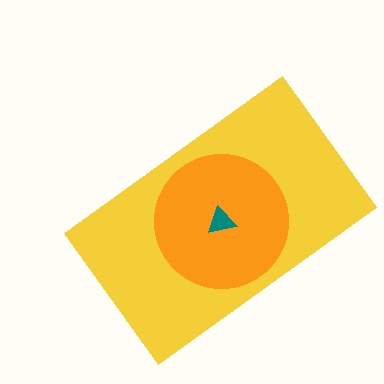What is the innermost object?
The teal triangle.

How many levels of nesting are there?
3.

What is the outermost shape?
The yellow rectangle.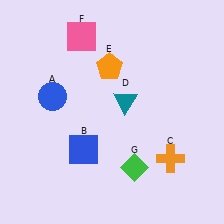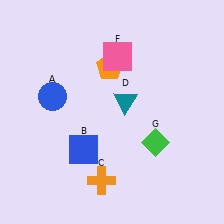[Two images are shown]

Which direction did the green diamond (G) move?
The green diamond (G) moved up.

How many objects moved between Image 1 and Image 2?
3 objects moved between the two images.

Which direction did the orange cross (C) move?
The orange cross (C) moved left.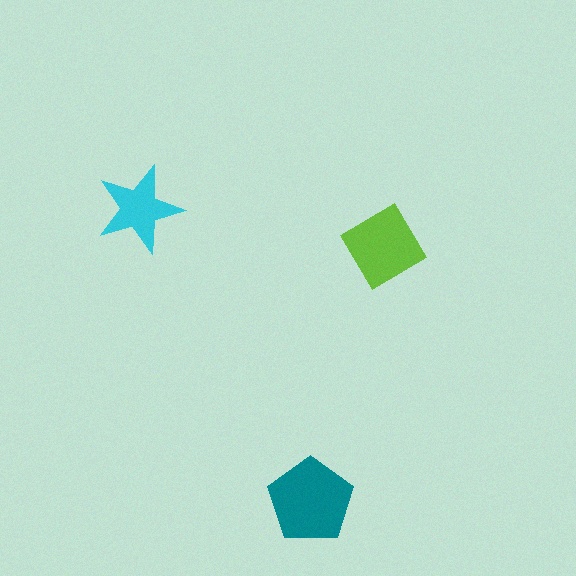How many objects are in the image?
There are 3 objects in the image.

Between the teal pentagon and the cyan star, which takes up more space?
The teal pentagon.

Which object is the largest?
The teal pentagon.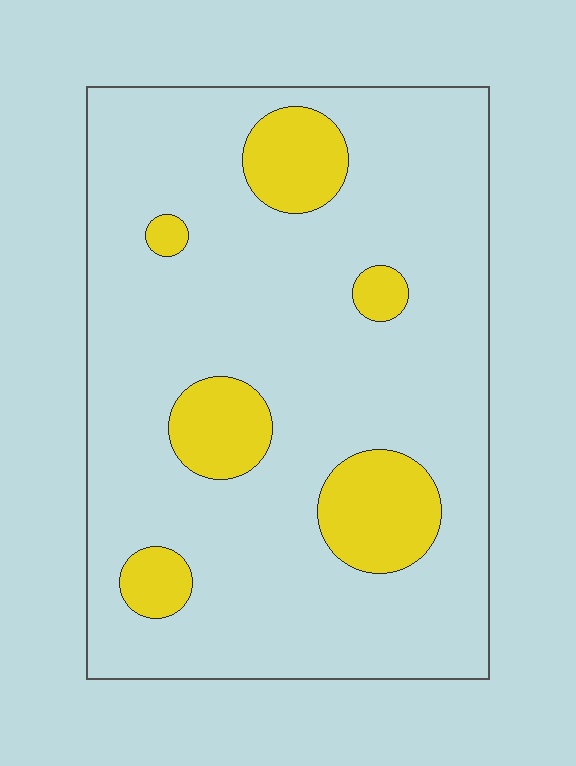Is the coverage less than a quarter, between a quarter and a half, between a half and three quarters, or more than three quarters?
Less than a quarter.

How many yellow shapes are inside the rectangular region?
6.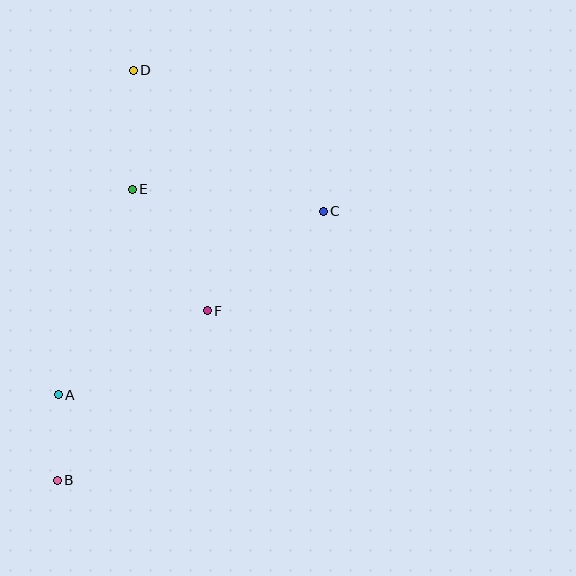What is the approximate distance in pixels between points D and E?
The distance between D and E is approximately 119 pixels.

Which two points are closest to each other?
Points A and B are closest to each other.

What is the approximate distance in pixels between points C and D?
The distance between C and D is approximately 237 pixels.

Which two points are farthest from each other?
Points B and D are farthest from each other.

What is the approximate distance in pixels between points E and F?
The distance between E and F is approximately 142 pixels.